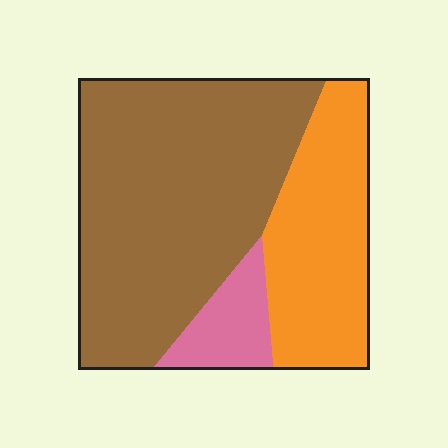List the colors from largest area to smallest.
From largest to smallest: brown, orange, pink.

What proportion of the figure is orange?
Orange covers roughly 30% of the figure.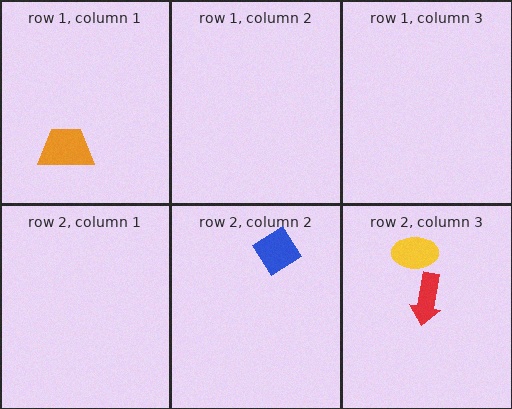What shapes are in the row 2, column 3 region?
The red arrow, the yellow ellipse.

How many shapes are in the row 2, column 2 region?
1.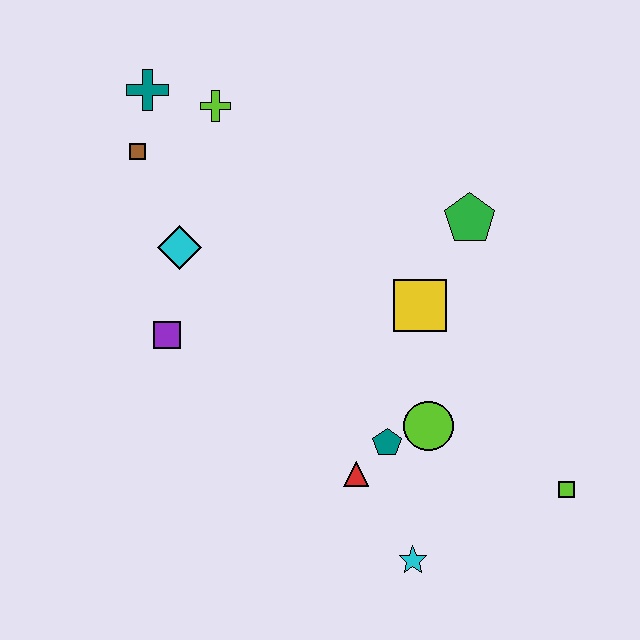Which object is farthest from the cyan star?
The teal cross is farthest from the cyan star.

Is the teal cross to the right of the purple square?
No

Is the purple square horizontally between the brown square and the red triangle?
Yes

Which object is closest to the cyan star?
The red triangle is closest to the cyan star.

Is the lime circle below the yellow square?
Yes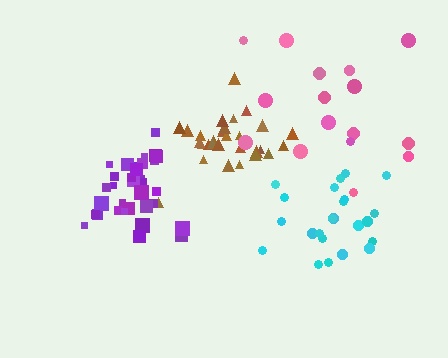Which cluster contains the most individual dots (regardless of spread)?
Purple (33).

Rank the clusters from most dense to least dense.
purple, brown, cyan, pink.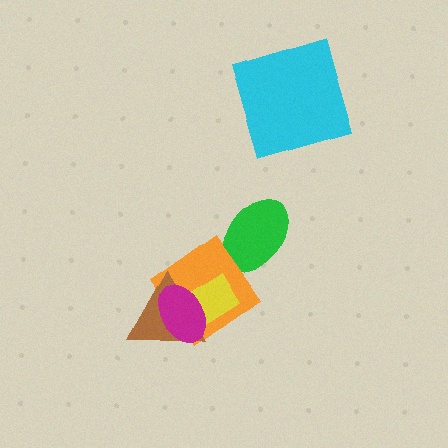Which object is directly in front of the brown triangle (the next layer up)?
The yellow rectangle is directly in front of the brown triangle.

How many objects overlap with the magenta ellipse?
3 objects overlap with the magenta ellipse.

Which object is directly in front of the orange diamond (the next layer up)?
The brown triangle is directly in front of the orange diamond.